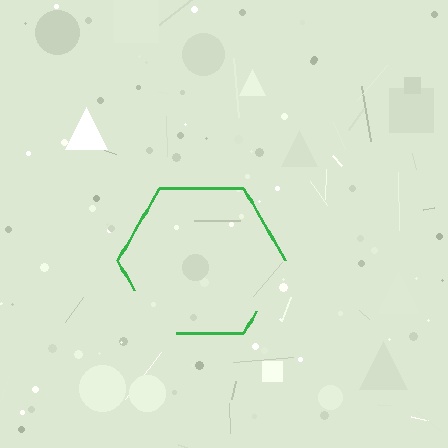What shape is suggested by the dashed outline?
The dashed outline suggests a hexagon.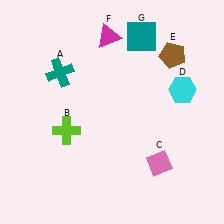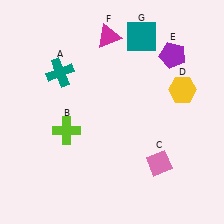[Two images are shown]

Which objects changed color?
D changed from cyan to yellow. E changed from brown to purple.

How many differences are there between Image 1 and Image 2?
There are 2 differences between the two images.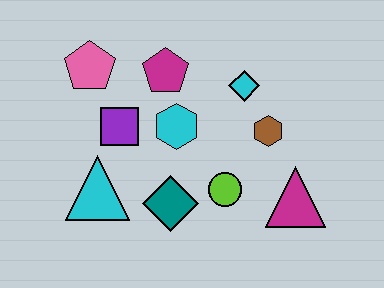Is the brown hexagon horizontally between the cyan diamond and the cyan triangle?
No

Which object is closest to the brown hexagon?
The cyan diamond is closest to the brown hexagon.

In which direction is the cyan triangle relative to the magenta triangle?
The cyan triangle is to the left of the magenta triangle.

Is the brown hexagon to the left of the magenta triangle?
Yes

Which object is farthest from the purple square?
The magenta triangle is farthest from the purple square.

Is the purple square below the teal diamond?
No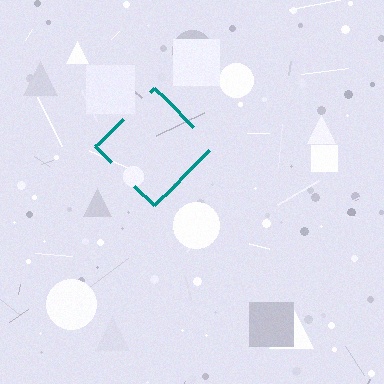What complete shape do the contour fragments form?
The contour fragments form a diamond.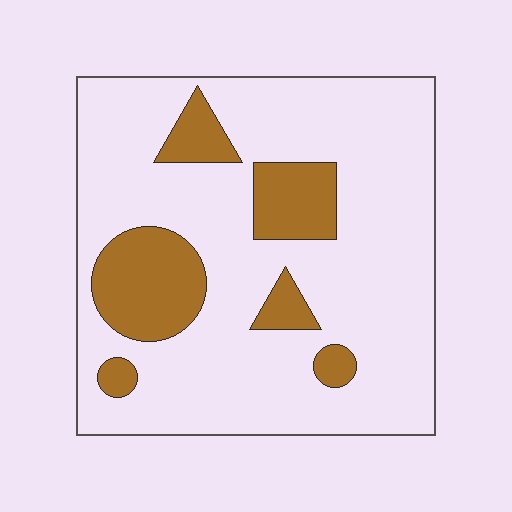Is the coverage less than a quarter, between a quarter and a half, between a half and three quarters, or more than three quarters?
Less than a quarter.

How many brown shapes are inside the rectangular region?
6.